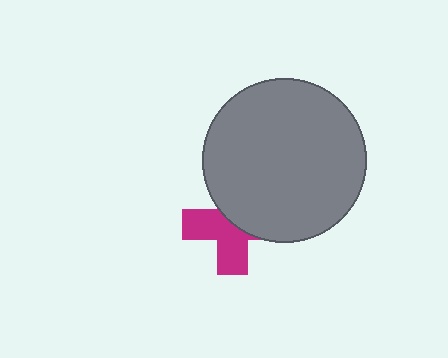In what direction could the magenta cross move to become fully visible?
The magenta cross could move toward the lower-left. That would shift it out from behind the gray circle entirely.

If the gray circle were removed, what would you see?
You would see the complete magenta cross.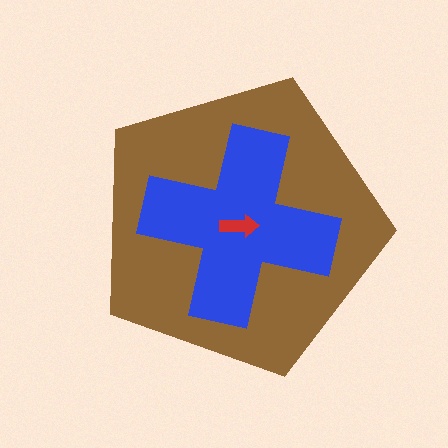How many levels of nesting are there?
3.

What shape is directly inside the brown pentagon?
The blue cross.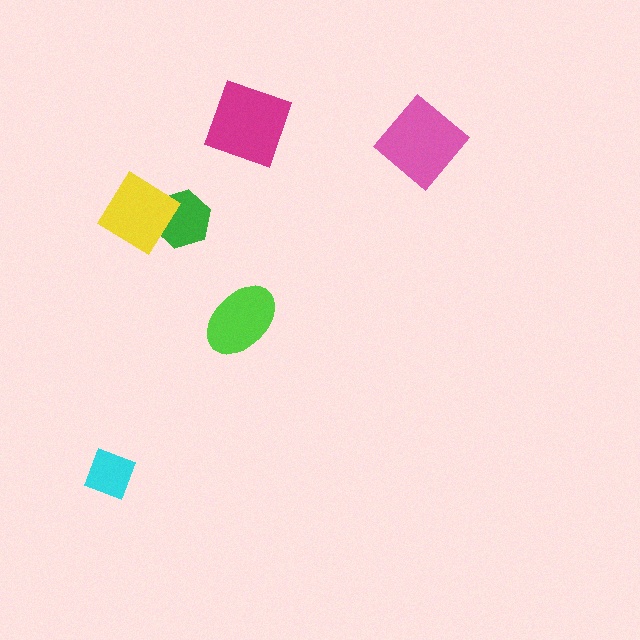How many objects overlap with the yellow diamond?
1 object overlaps with the yellow diamond.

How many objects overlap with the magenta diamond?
0 objects overlap with the magenta diamond.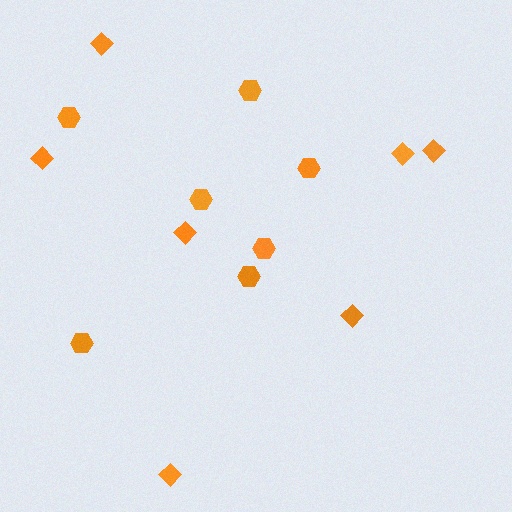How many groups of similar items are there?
There are 2 groups: one group of hexagons (7) and one group of diamonds (7).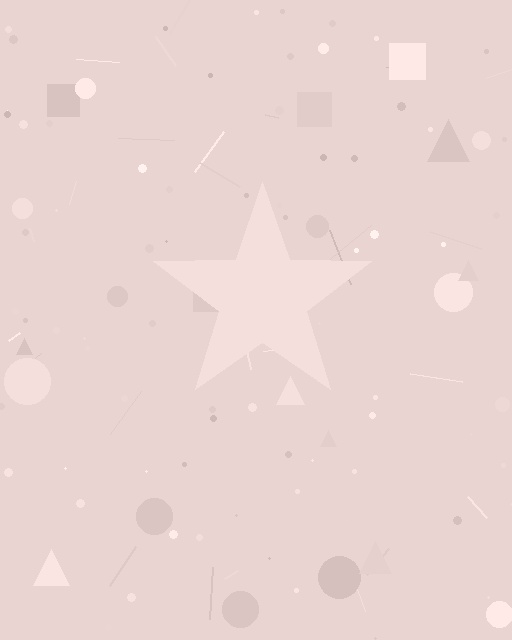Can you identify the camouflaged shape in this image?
The camouflaged shape is a star.